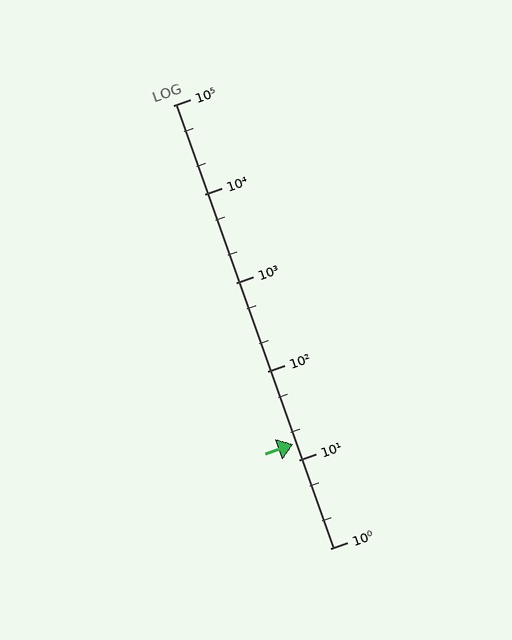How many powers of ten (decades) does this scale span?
The scale spans 5 decades, from 1 to 100000.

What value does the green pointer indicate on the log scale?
The pointer indicates approximately 15.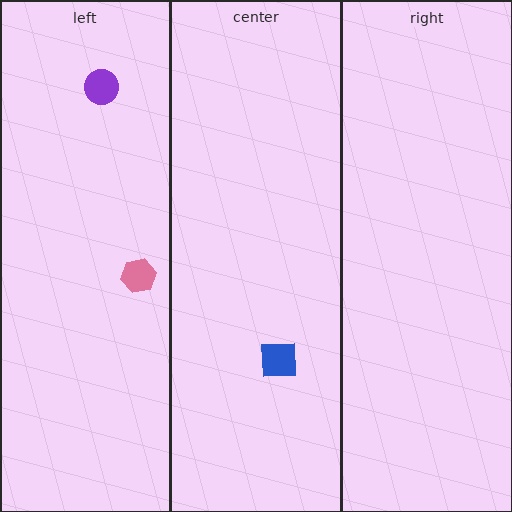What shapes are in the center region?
The blue square.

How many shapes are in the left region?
2.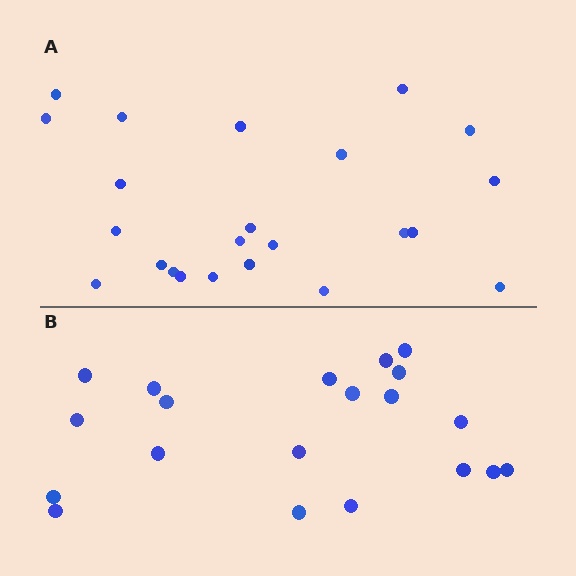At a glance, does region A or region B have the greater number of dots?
Region A (the top region) has more dots.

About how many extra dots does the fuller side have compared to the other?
Region A has just a few more — roughly 2 or 3 more dots than region B.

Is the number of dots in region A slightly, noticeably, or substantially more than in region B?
Region A has only slightly more — the two regions are fairly close. The ratio is roughly 1.1 to 1.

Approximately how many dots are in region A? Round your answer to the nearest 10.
About 20 dots. (The exact count is 23, which rounds to 20.)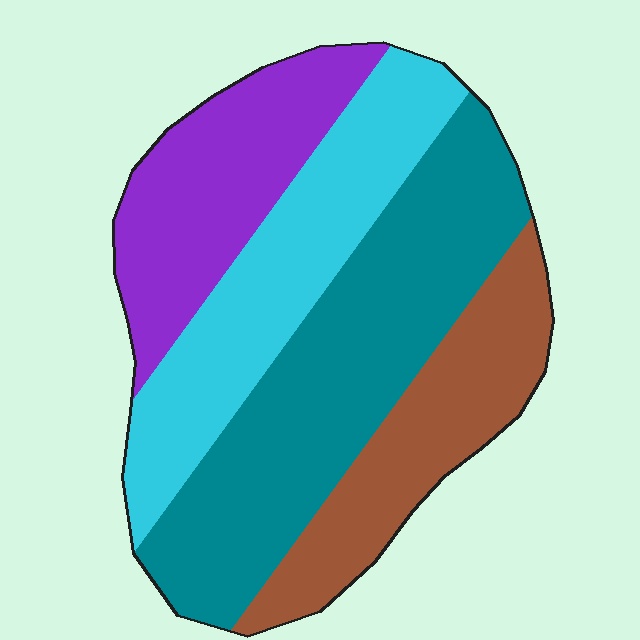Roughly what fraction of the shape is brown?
Brown takes up about one fifth (1/5) of the shape.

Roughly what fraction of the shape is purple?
Purple covers about 20% of the shape.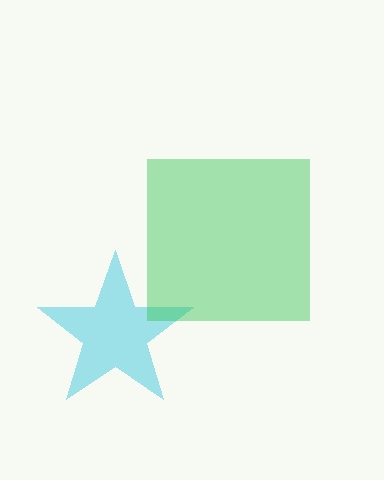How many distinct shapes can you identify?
There are 2 distinct shapes: a cyan star, a green square.